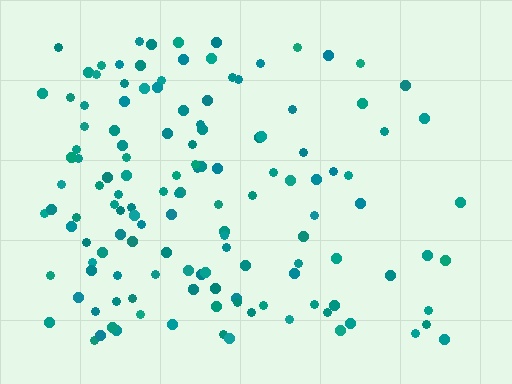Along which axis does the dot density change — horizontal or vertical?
Horizontal.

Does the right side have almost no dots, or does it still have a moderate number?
Still a moderate number, just noticeably fewer than the left.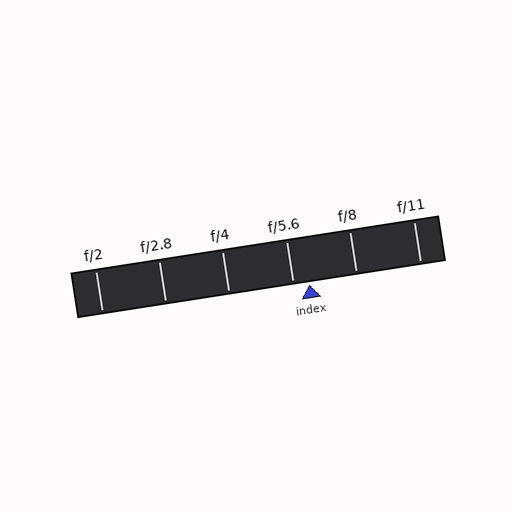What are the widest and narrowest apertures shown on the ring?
The widest aperture shown is f/2 and the narrowest is f/11.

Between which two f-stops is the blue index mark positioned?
The index mark is between f/5.6 and f/8.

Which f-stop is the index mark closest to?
The index mark is closest to f/5.6.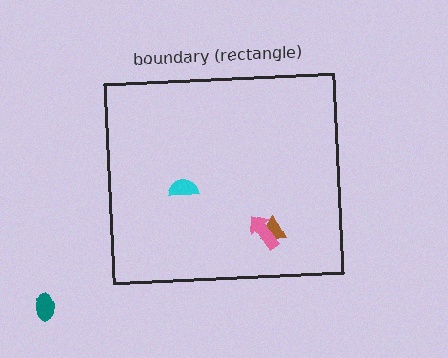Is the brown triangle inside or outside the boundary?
Inside.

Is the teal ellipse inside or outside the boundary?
Outside.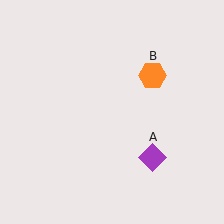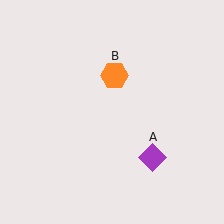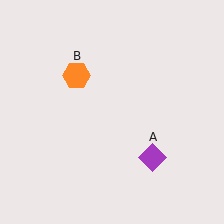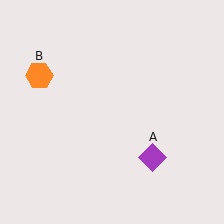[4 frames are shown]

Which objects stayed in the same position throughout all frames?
Purple diamond (object A) remained stationary.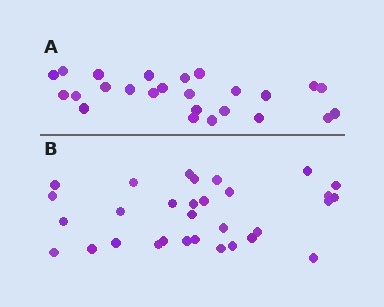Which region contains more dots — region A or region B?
Region B (the bottom region) has more dots.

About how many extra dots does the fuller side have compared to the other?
Region B has about 6 more dots than region A.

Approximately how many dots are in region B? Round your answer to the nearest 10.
About 30 dots. (The exact count is 31, which rounds to 30.)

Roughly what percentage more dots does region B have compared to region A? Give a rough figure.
About 25% more.